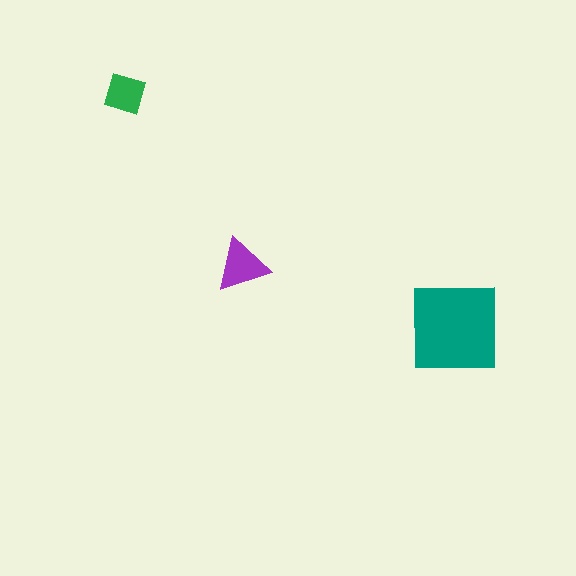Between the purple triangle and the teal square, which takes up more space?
The teal square.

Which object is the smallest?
The green square.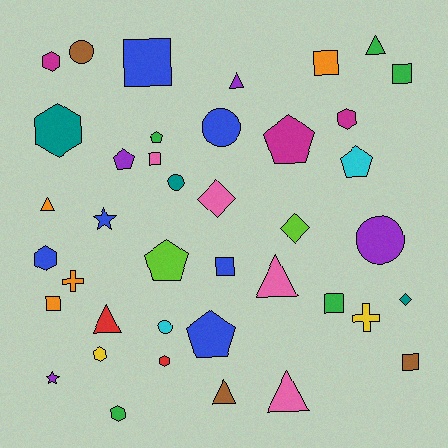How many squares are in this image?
There are 8 squares.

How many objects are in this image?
There are 40 objects.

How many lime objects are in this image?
There are 2 lime objects.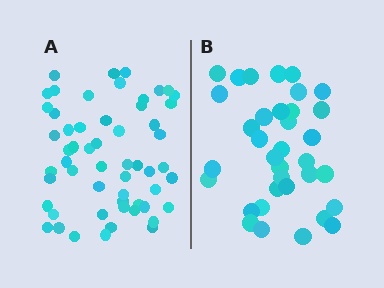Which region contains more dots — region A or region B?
Region A (the left region) has more dots.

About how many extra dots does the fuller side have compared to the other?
Region A has approximately 20 more dots than region B.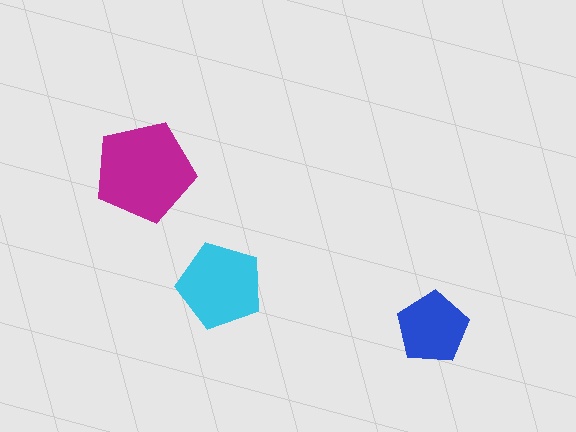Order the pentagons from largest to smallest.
the magenta one, the cyan one, the blue one.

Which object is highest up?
The magenta pentagon is topmost.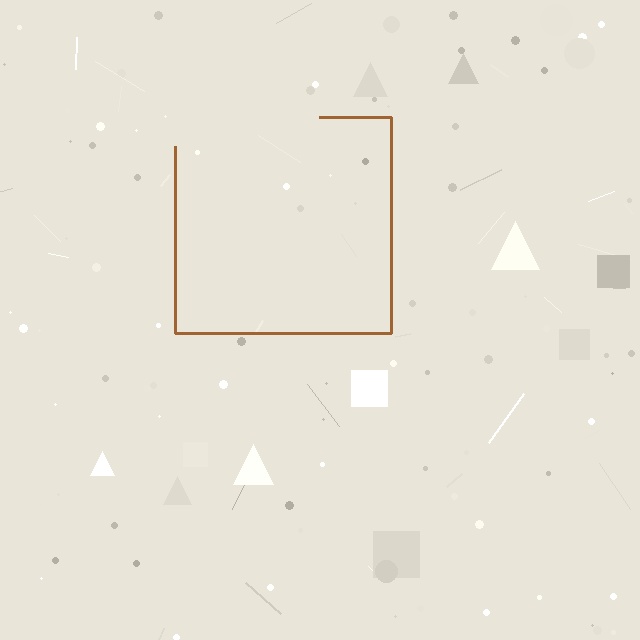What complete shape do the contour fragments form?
The contour fragments form a square.